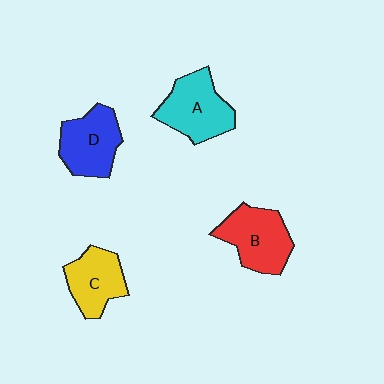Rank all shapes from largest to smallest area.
From largest to smallest: A (cyan), B (red), D (blue), C (yellow).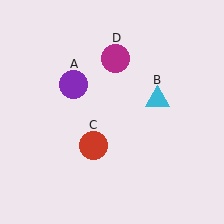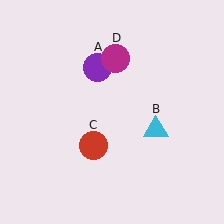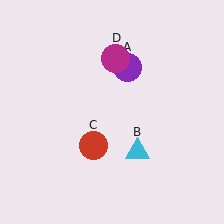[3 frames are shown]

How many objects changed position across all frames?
2 objects changed position: purple circle (object A), cyan triangle (object B).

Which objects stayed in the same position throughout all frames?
Red circle (object C) and magenta circle (object D) remained stationary.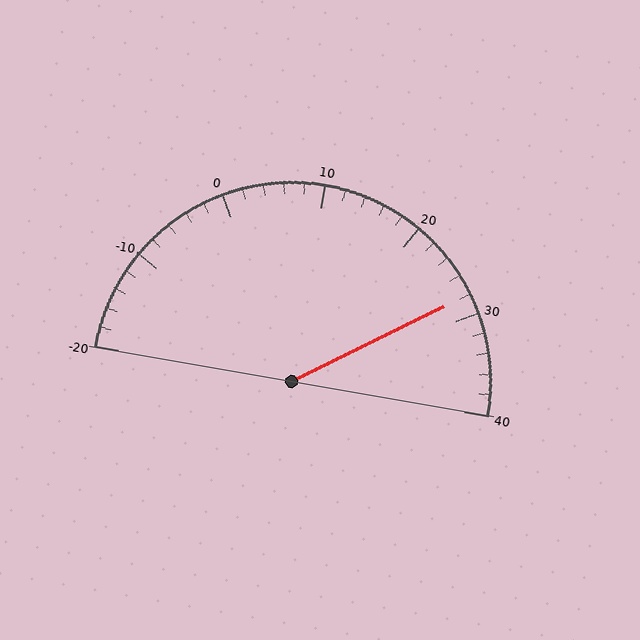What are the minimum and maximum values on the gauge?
The gauge ranges from -20 to 40.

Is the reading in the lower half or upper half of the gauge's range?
The reading is in the upper half of the range (-20 to 40).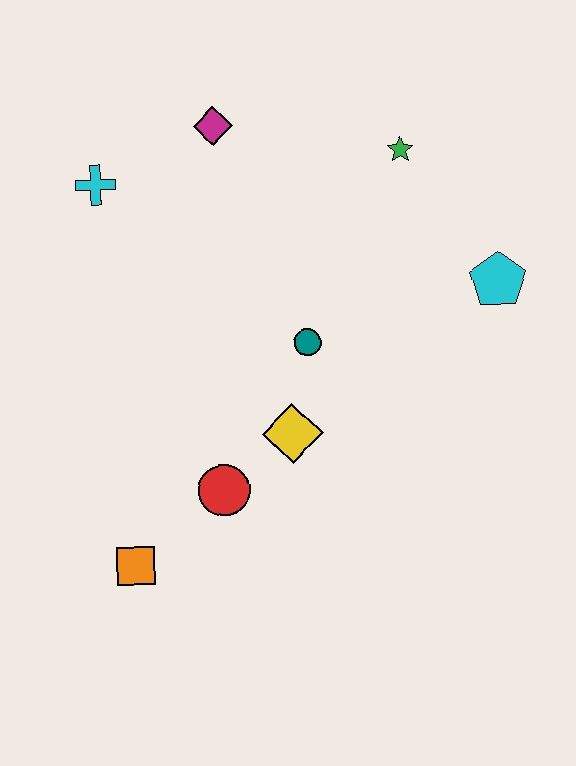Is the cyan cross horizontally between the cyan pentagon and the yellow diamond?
No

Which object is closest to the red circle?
The yellow diamond is closest to the red circle.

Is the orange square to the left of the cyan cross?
No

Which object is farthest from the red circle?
The green star is farthest from the red circle.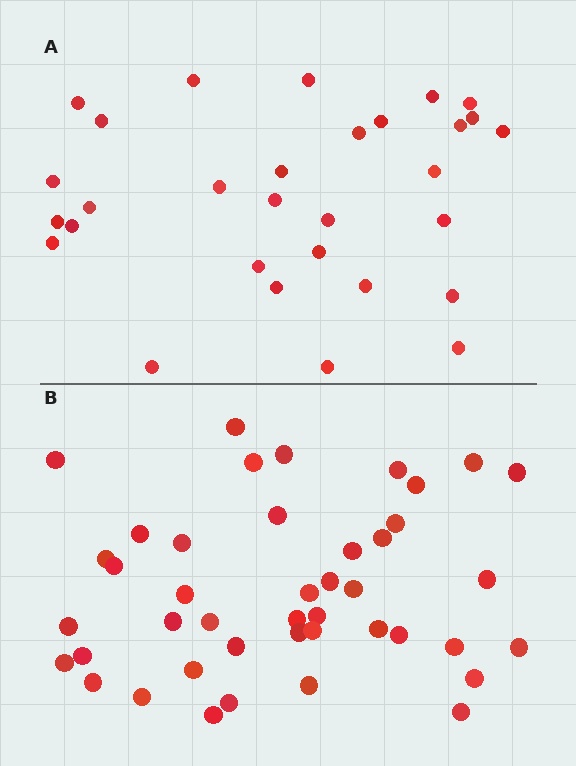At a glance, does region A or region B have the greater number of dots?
Region B (the bottom region) has more dots.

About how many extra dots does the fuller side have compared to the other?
Region B has approximately 15 more dots than region A.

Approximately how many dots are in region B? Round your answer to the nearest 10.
About 40 dots. (The exact count is 43, which rounds to 40.)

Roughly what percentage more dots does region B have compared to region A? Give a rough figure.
About 45% more.